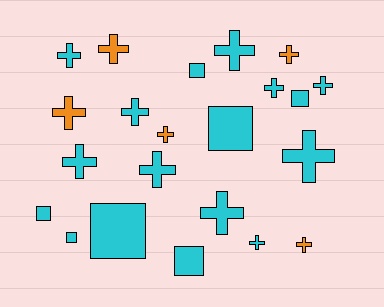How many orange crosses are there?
There are 5 orange crosses.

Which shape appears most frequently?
Cross, with 15 objects.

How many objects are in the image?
There are 22 objects.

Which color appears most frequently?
Cyan, with 17 objects.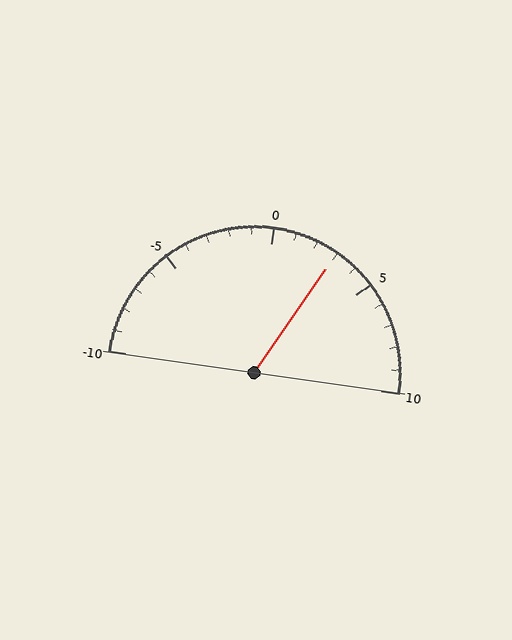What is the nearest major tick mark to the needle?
The nearest major tick mark is 5.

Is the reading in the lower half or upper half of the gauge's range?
The reading is in the upper half of the range (-10 to 10).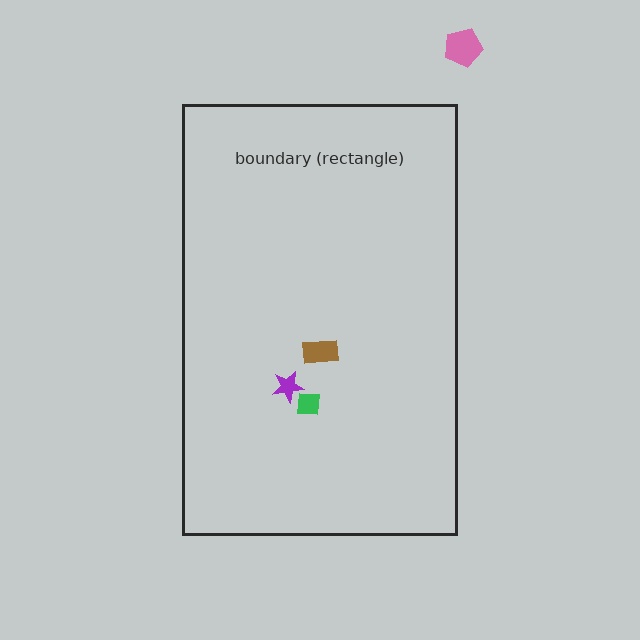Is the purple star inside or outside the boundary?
Inside.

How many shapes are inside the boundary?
3 inside, 1 outside.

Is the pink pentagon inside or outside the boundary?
Outside.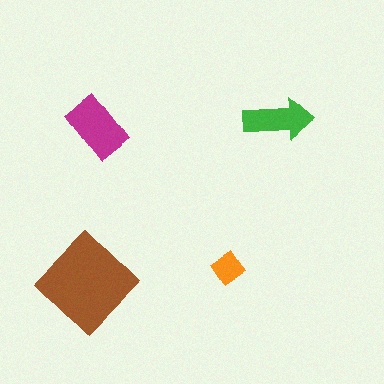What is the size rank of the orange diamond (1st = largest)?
4th.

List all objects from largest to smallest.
The brown diamond, the magenta rectangle, the green arrow, the orange diamond.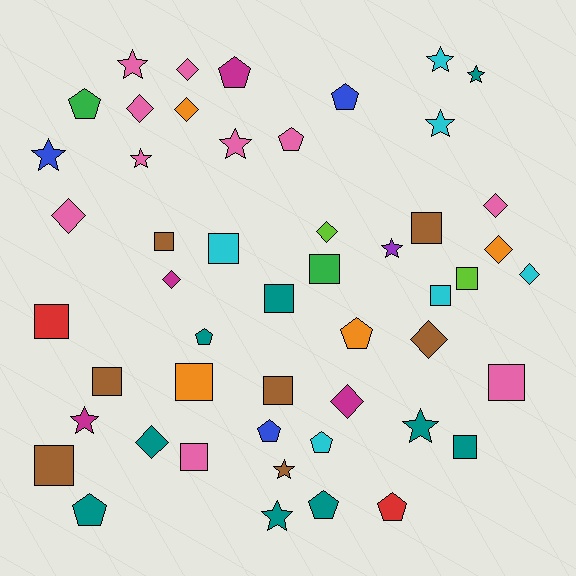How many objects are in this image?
There are 50 objects.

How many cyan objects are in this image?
There are 6 cyan objects.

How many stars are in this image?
There are 12 stars.